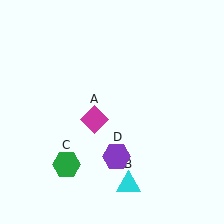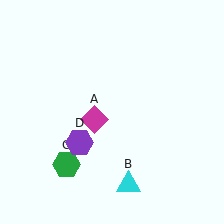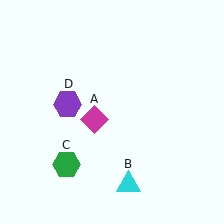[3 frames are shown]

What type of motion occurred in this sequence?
The purple hexagon (object D) rotated clockwise around the center of the scene.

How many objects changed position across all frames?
1 object changed position: purple hexagon (object D).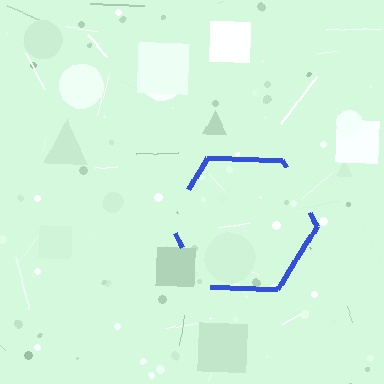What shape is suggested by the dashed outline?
The dashed outline suggests a hexagon.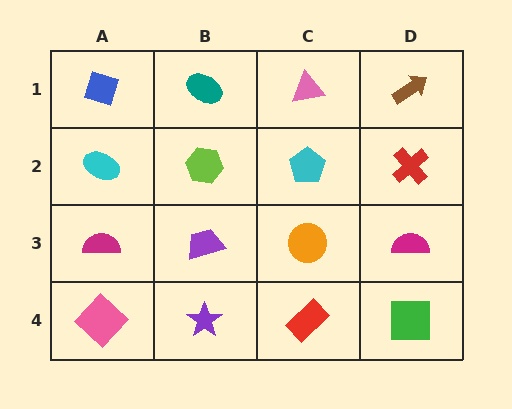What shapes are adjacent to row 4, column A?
A magenta semicircle (row 3, column A), a purple star (row 4, column B).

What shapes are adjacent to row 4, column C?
An orange circle (row 3, column C), a purple star (row 4, column B), a green square (row 4, column D).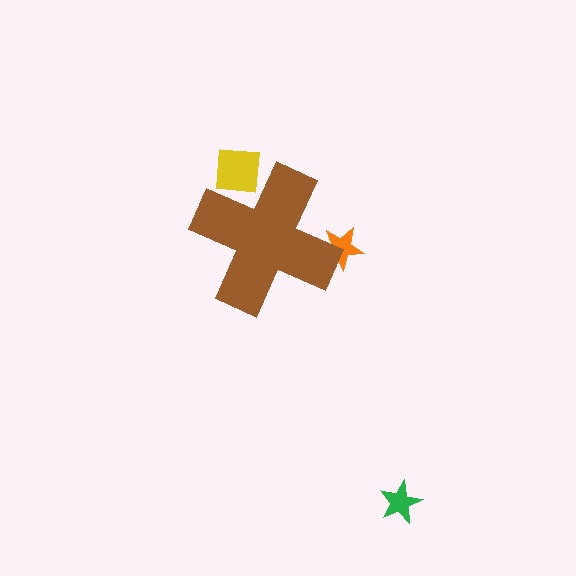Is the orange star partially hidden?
Yes, the orange star is partially hidden behind the brown cross.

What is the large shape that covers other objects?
A brown cross.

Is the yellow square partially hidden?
Yes, the yellow square is partially hidden behind the brown cross.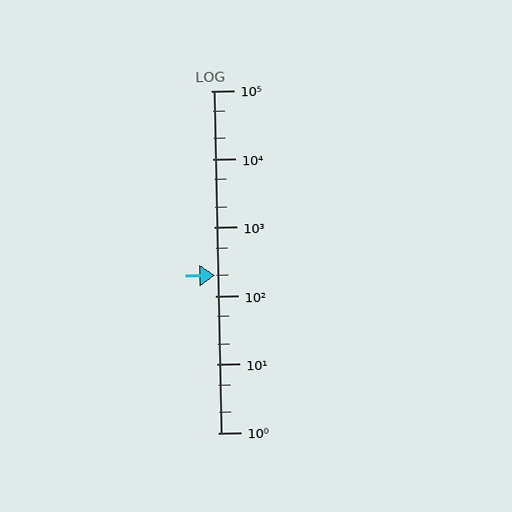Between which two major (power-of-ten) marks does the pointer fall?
The pointer is between 100 and 1000.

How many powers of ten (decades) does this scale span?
The scale spans 5 decades, from 1 to 100000.